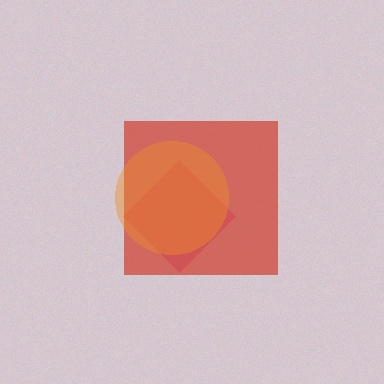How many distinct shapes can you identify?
There are 3 distinct shapes: a magenta diamond, a red square, an orange circle.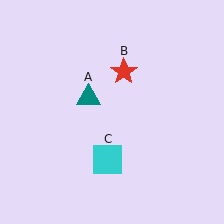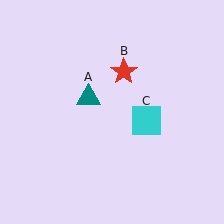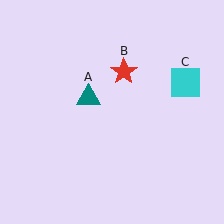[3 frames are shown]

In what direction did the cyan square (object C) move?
The cyan square (object C) moved up and to the right.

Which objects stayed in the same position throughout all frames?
Teal triangle (object A) and red star (object B) remained stationary.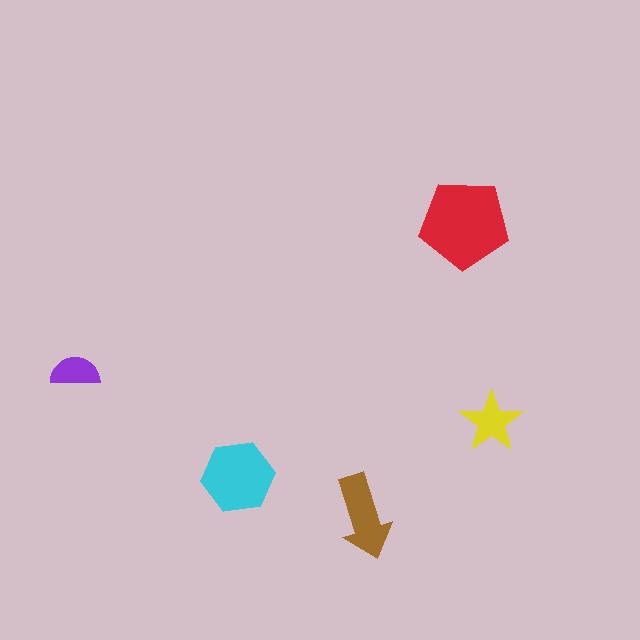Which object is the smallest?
The purple semicircle.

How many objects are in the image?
There are 5 objects in the image.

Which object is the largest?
The red pentagon.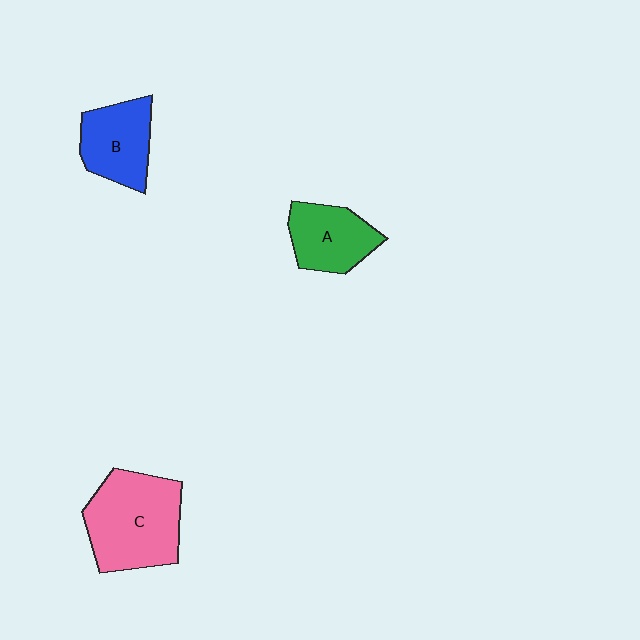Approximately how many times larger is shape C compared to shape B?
Approximately 1.6 times.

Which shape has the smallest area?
Shape A (green).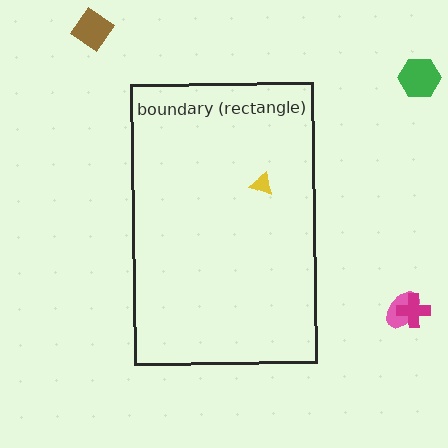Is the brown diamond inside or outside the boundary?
Outside.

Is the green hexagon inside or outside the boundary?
Outside.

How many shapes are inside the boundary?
1 inside, 4 outside.